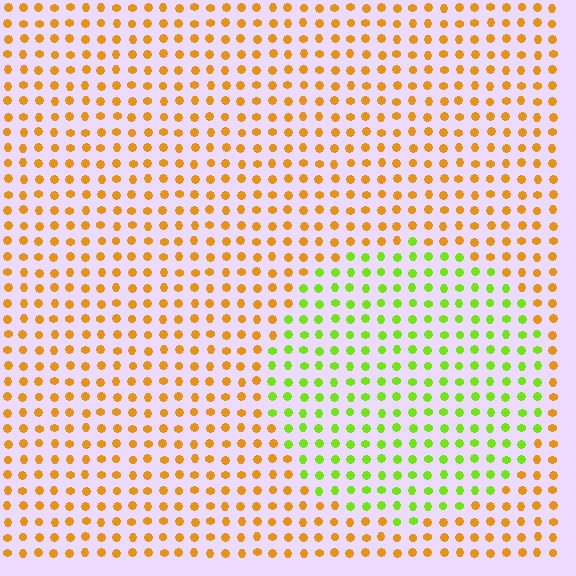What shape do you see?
I see a circle.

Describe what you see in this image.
The image is filled with small orange elements in a uniform arrangement. A circle-shaped region is visible where the elements are tinted to a slightly different hue, forming a subtle color boundary.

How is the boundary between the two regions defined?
The boundary is defined purely by a slight shift in hue (about 58 degrees). Spacing, size, and orientation are identical on both sides.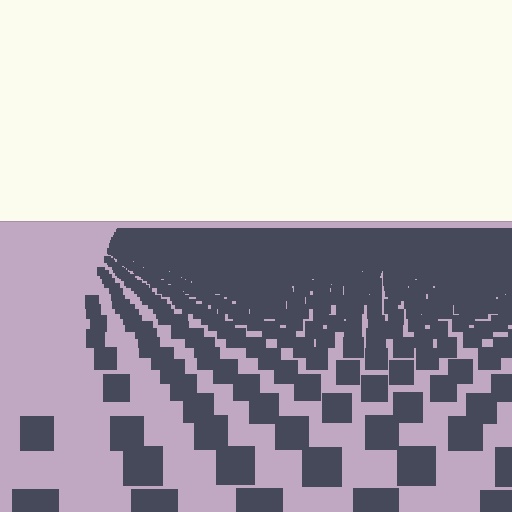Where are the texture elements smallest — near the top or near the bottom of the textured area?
Near the top.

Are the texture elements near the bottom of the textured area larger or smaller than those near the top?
Larger. Near the bottom, elements are closer to the viewer and appear at a bigger on-screen size.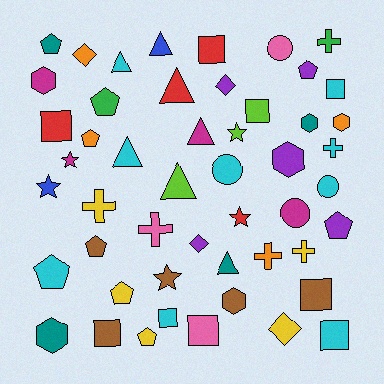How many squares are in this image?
There are 9 squares.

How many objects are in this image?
There are 50 objects.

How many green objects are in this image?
There are 2 green objects.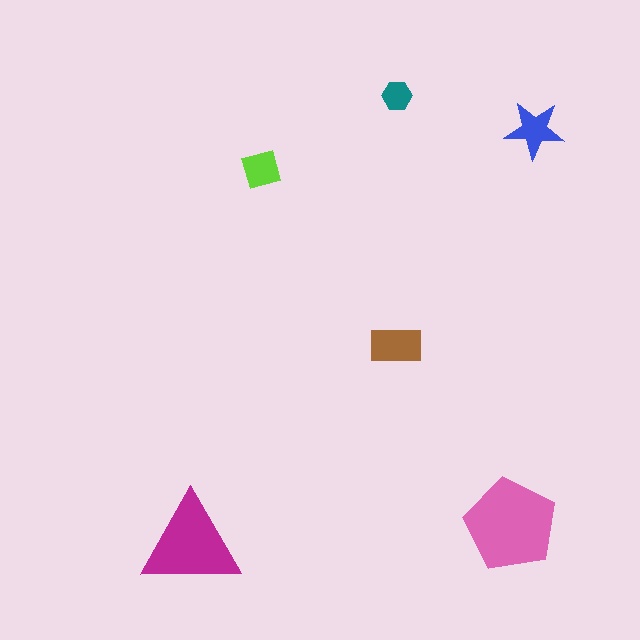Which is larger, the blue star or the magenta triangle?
The magenta triangle.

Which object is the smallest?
The teal hexagon.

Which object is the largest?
The pink pentagon.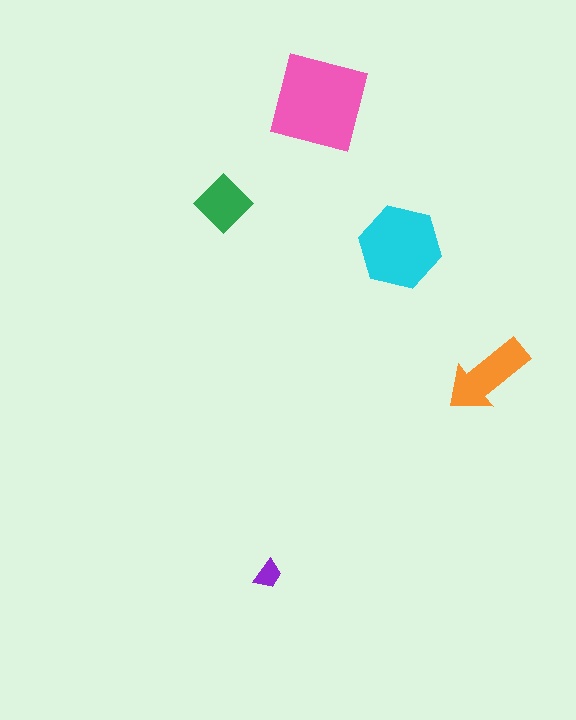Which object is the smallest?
The purple trapezoid.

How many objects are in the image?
There are 5 objects in the image.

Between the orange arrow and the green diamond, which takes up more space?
The orange arrow.